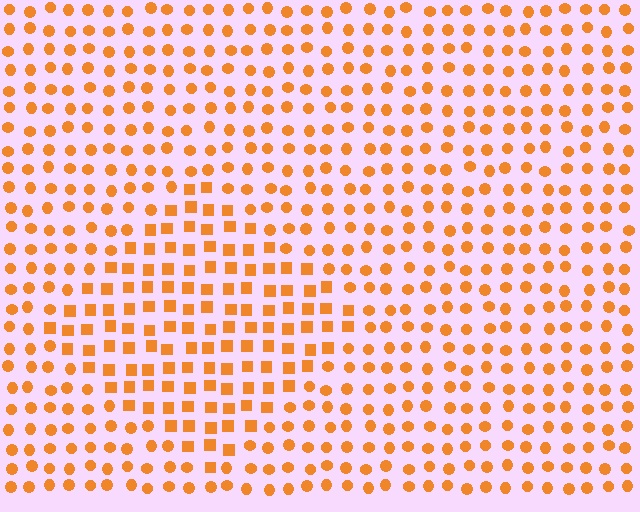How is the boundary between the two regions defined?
The boundary is defined by a change in element shape: squares inside vs. circles outside. All elements share the same color and spacing.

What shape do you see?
I see a diamond.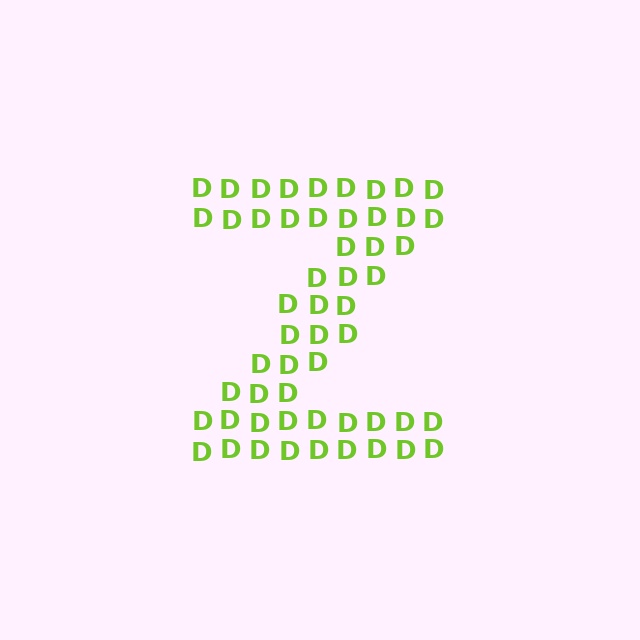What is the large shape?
The large shape is the letter Z.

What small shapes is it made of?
It is made of small letter D's.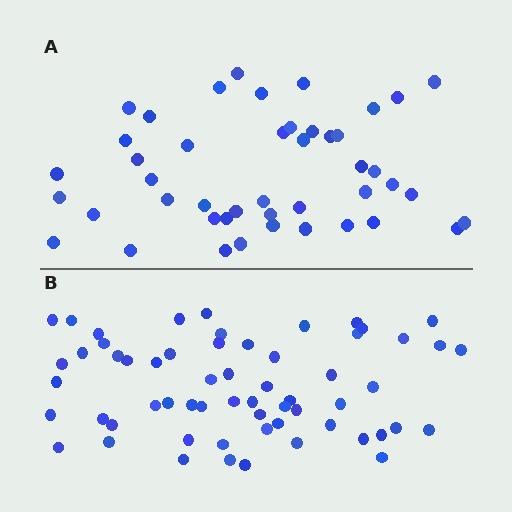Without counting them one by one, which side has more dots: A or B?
Region B (the bottom region) has more dots.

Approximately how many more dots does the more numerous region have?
Region B has approximately 15 more dots than region A.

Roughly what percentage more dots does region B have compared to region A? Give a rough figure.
About 35% more.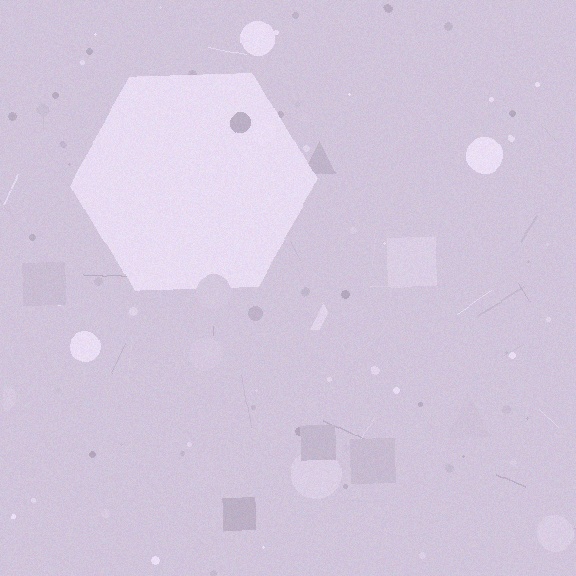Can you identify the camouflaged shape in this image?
The camouflaged shape is a hexagon.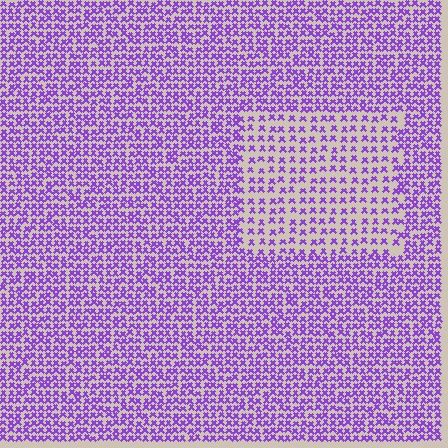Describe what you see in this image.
The image contains small purple elements arranged at two different densities. A rectangle-shaped region is visible where the elements are less densely packed than the surrounding area.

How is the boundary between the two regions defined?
The boundary is defined by a change in element density (approximately 1.9x ratio). All elements are the same color, size, and shape.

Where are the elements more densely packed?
The elements are more densely packed outside the rectangle boundary.